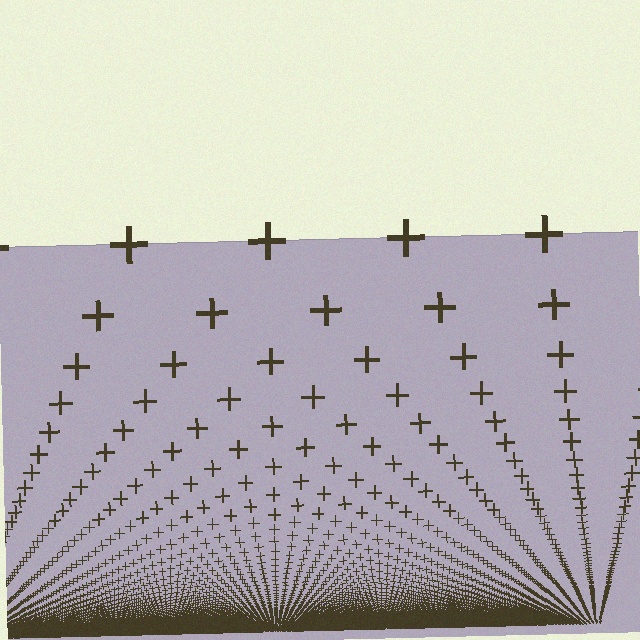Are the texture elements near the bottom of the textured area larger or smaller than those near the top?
Smaller. The gradient is inverted — elements near the bottom are smaller and denser.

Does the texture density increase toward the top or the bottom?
Density increases toward the bottom.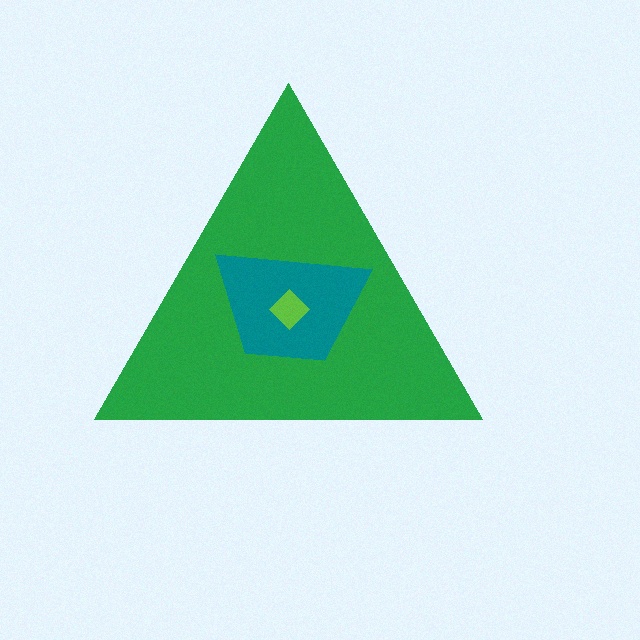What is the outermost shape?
The green triangle.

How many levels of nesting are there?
3.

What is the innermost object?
The lime diamond.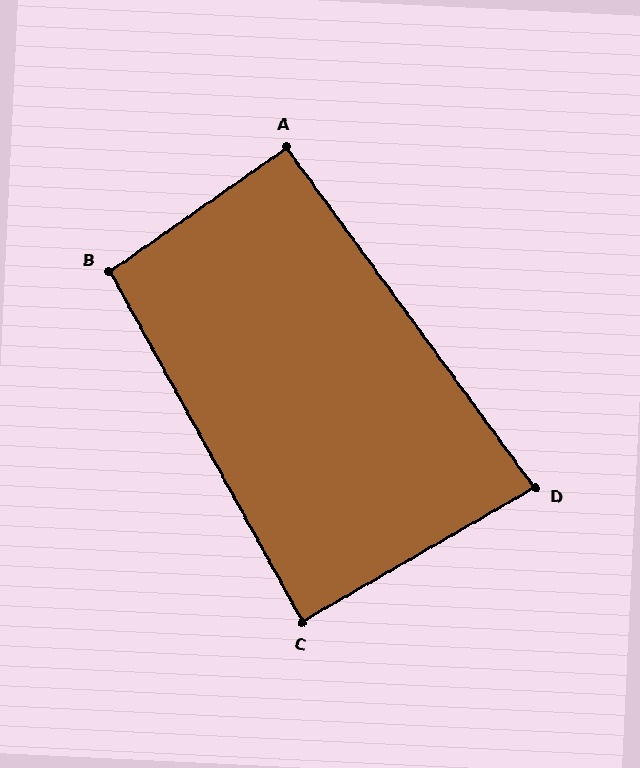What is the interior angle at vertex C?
Approximately 89 degrees (approximately right).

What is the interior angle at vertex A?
Approximately 91 degrees (approximately right).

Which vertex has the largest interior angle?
B, at approximately 96 degrees.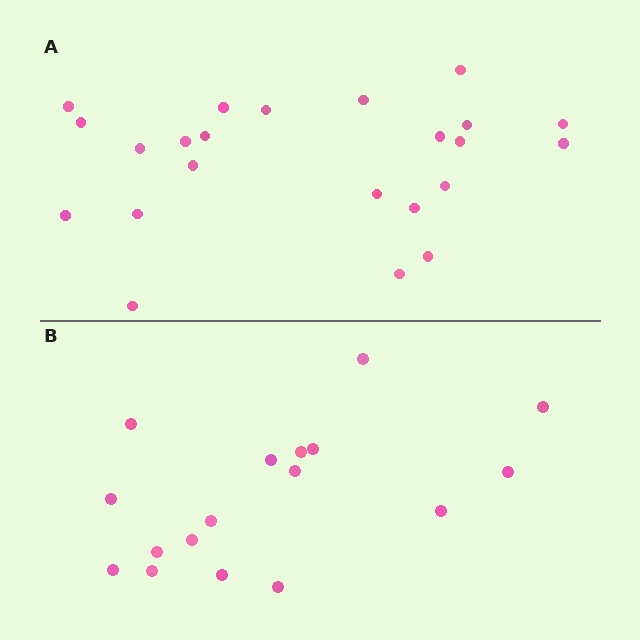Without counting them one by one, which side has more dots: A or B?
Region A (the top region) has more dots.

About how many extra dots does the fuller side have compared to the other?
Region A has about 6 more dots than region B.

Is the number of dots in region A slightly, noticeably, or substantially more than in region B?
Region A has noticeably more, but not dramatically so. The ratio is roughly 1.4 to 1.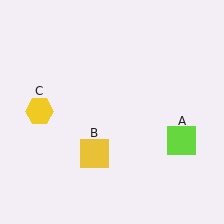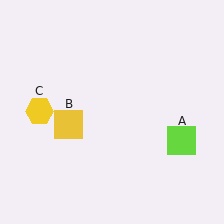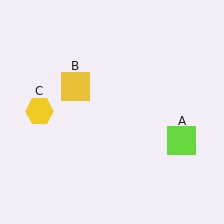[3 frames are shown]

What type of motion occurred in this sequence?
The yellow square (object B) rotated clockwise around the center of the scene.